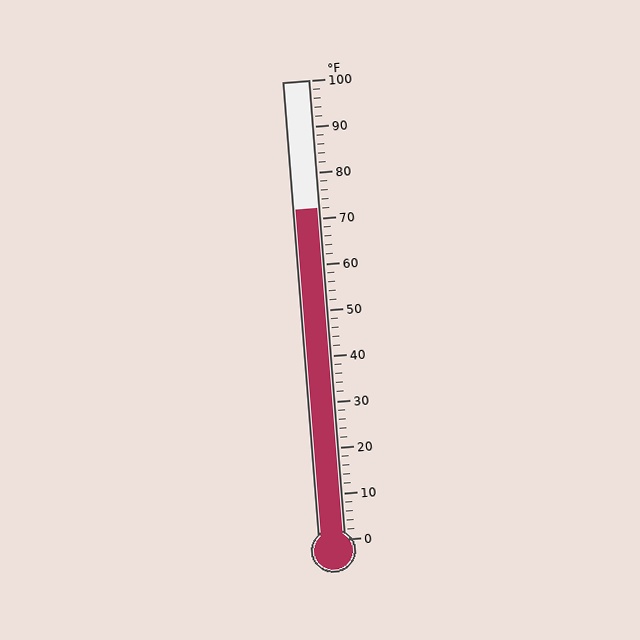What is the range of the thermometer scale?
The thermometer scale ranges from 0°F to 100°F.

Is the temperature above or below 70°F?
The temperature is above 70°F.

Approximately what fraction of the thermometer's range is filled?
The thermometer is filled to approximately 70% of its range.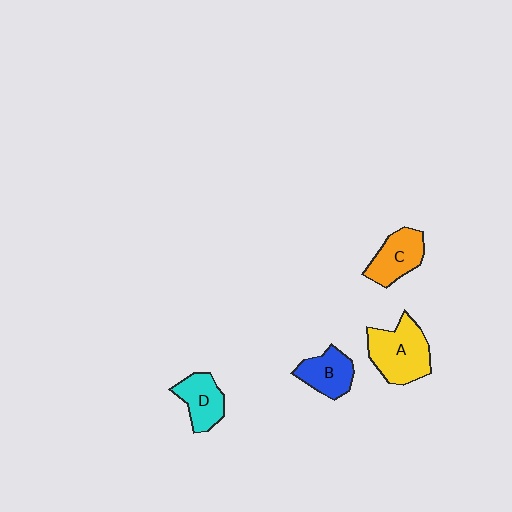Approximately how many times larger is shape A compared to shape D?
Approximately 1.5 times.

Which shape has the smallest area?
Shape D (cyan).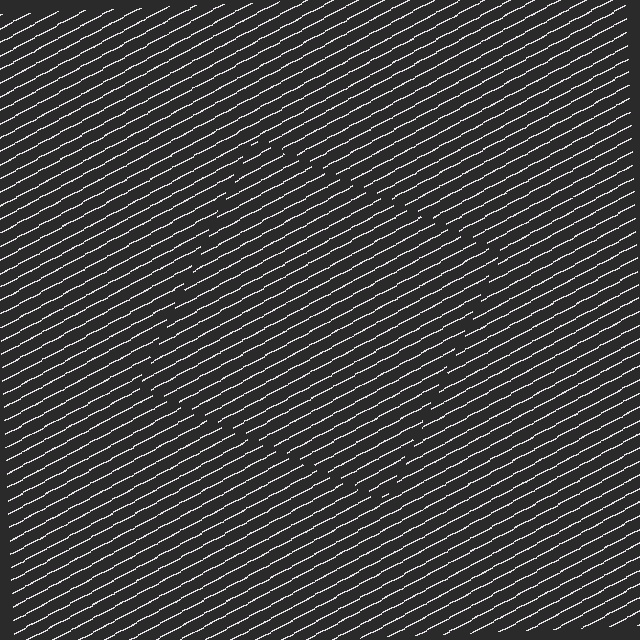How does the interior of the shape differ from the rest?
The interior of the shape contains the same grating, shifted by half a period — the contour is defined by the phase discontinuity where line-ends from the inner and outer gratings abut.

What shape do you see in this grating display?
An illusory square. The interior of the shape contains the same grating, shifted by half a period — the contour is defined by the phase discontinuity where line-ends from the inner and outer gratings abut.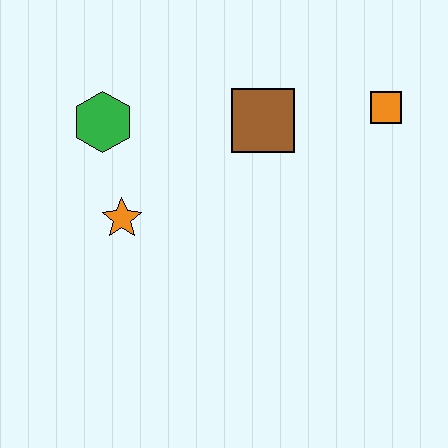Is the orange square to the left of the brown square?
No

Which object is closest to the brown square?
The orange square is closest to the brown square.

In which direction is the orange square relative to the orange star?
The orange square is to the right of the orange star.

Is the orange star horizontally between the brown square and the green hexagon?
Yes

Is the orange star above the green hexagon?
No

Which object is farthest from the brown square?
The orange star is farthest from the brown square.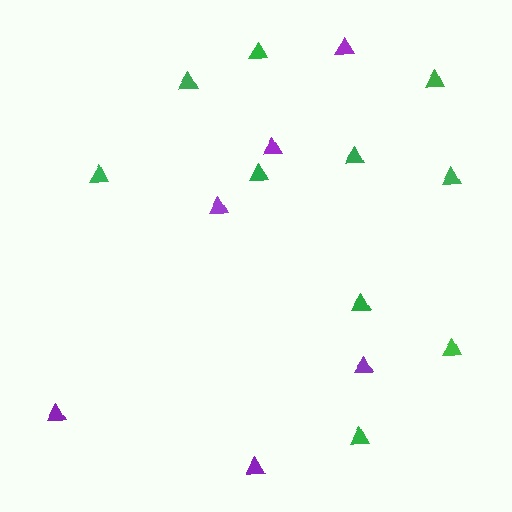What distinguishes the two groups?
There are 2 groups: one group of green triangles (10) and one group of purple triangles (6).